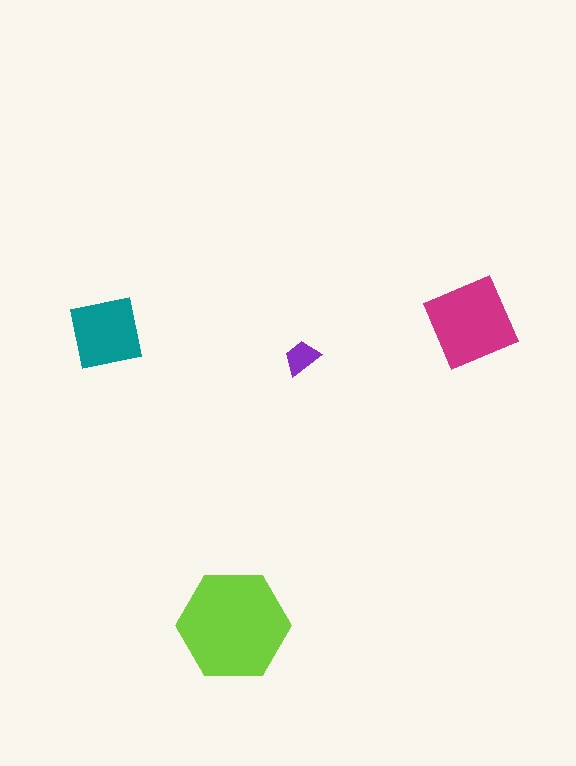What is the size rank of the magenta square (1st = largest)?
2nd.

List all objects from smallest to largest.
The purple trapezoid, the teal square, the magenta square, the lime hexagon.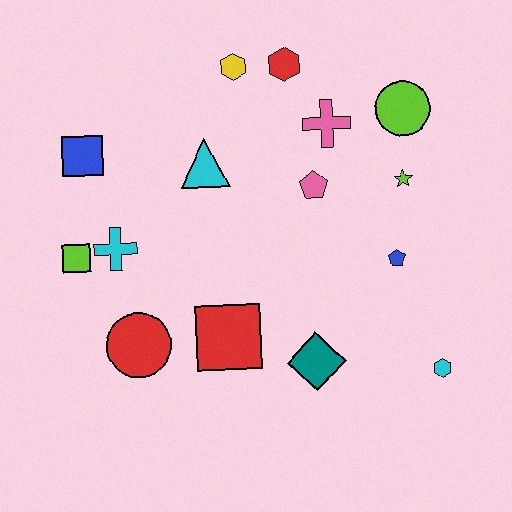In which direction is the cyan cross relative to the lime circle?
The cyan cross is to the left of the lime circle.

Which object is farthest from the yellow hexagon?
The cyan hexagon is farthest from the yellow hexagon.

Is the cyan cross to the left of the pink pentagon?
Yes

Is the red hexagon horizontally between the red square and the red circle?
No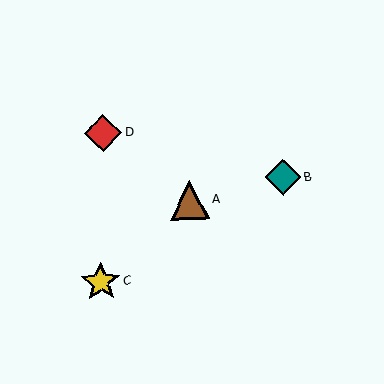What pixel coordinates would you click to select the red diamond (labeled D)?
Click at (103, 133) to select the red diamond D.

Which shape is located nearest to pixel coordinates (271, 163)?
The teal diamond (labeled B) at (283, 177) is nearest to that location.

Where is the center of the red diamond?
The center of the red diamond is at (103, 133).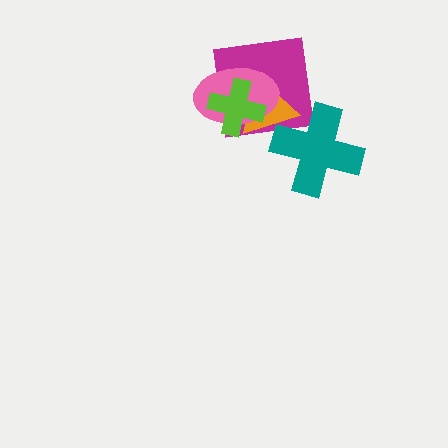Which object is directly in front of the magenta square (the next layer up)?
The orange triangle is directly in front of the magenta square.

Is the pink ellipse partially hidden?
Yes, it is partially covered by another shape.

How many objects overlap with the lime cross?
3 objects overlap with the lime cross.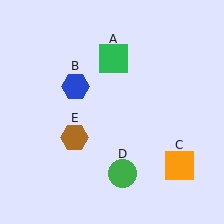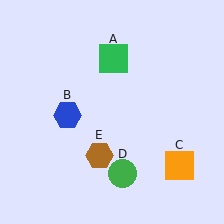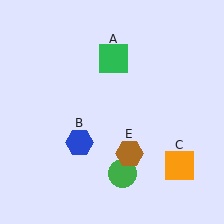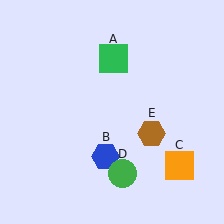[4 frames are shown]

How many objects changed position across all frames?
2 objects changed position: blue hexagon (object B), brown hexagon (object E).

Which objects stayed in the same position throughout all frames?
Green square (object A) and orange square (object C) and green circle (object D) remained stationary.